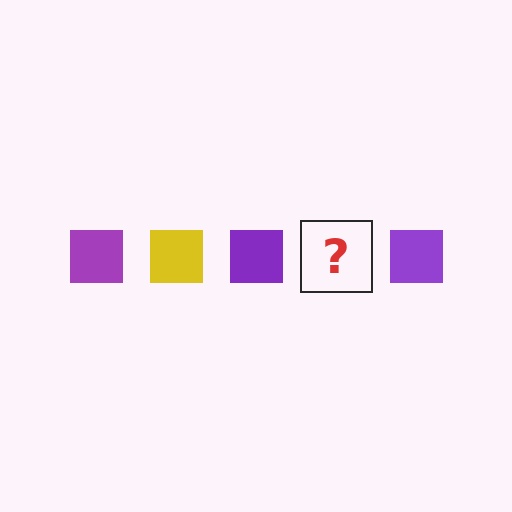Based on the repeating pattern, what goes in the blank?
The blank should be a yellow square.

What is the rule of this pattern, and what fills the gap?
The rule is that the pattern cycles through purple, yellow squares. The gap should be filled with a yellow square.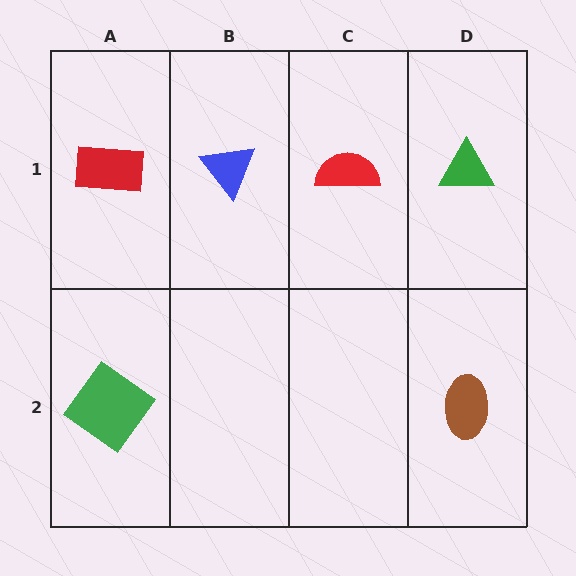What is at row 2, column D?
A brown ellipse.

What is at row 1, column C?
A red semicircle.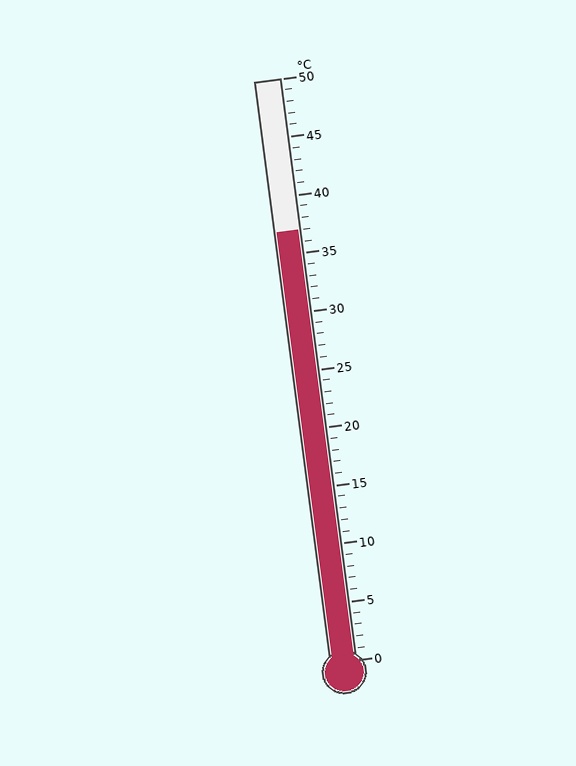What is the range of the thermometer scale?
The thermometer scale ranges from 0°C to 50°C.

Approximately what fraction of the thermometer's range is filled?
The thermometer is filled to approximately 75% of its range.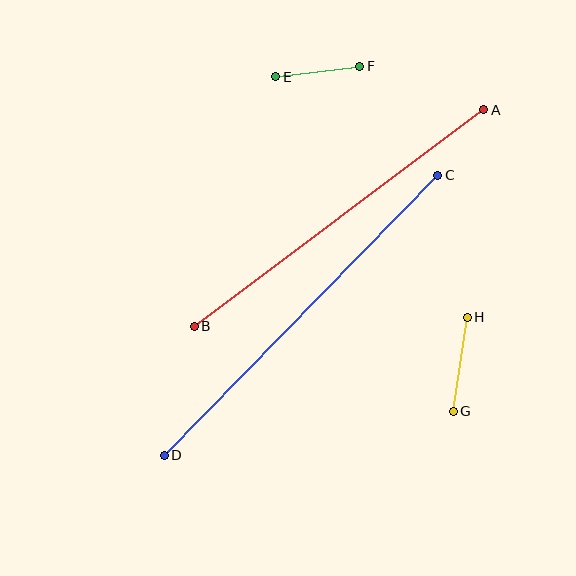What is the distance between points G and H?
The distance is approximately 95 pixels.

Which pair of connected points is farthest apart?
Points C and D are farthest apart.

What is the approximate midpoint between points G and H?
The midpoint is at approximately (460, 364) pixels.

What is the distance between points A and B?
The distance is approximately 362 pixels.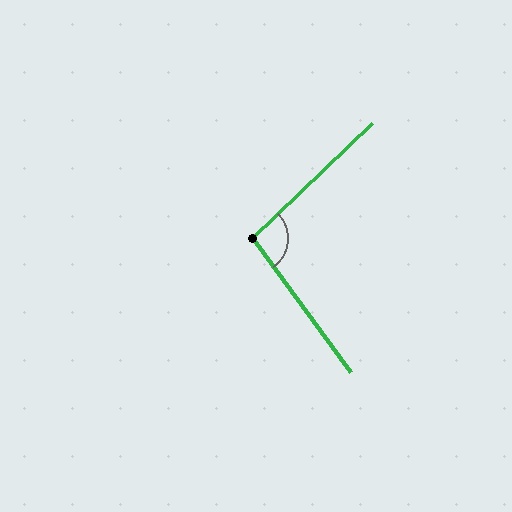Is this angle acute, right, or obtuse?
It is obtuse.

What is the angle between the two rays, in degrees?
Approximately 98 degrees.